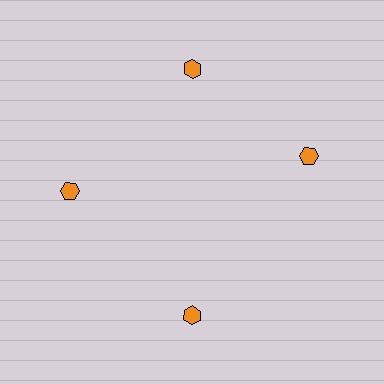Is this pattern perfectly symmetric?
No. The 4 orange hexagons are arranged in a ring, but one element near the 3 o'clock position is rotated out of alignment along the ring, breaking the 4-fold rotational symmetry.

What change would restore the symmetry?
The symmetry would be restored by rotating it back into even spacing with its neighbors so that all 4 hexagons sit at equal angles and equal distance from the center.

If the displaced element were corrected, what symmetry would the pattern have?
It would have 4-fold rotational symmetry — the pattern would map onto itself every 90 degrees.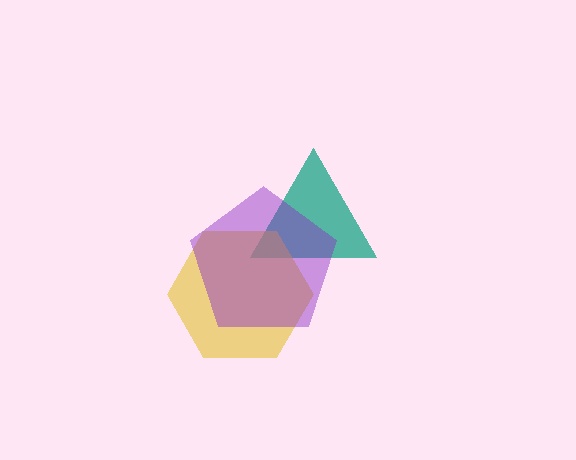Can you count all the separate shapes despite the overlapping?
Yes, there are 3 separate shapes.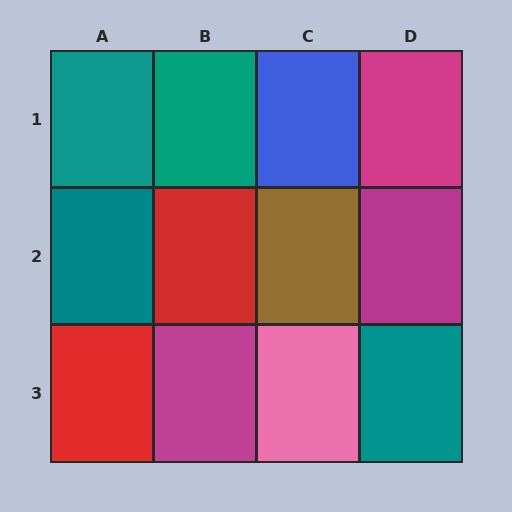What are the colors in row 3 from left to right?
Red, magenta, pink, teal.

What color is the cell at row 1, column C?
Blue.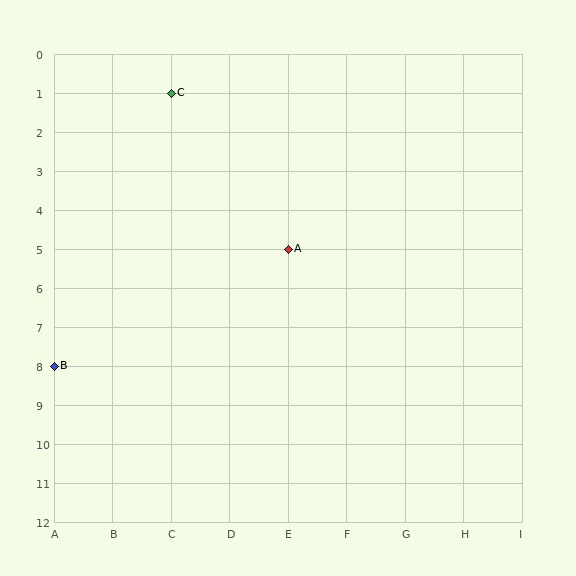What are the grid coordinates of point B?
Point B is at grid coordinates (A, 8).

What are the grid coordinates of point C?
Point C is at grid coordinates (C, 1).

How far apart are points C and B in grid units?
Points C and B are 2 columns and 7 rows apart (about 7.3 grid units diagonally).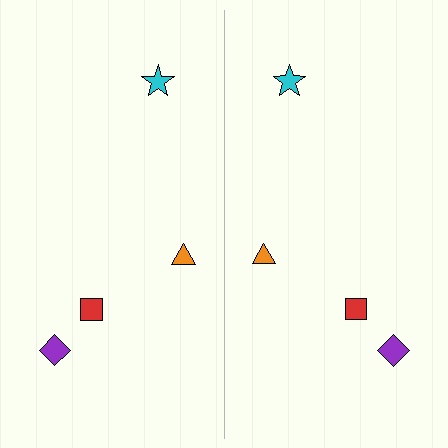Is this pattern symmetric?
Yes, this pattern has bilateral (reflection) symmetry.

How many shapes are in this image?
There are 8 shapes in this image.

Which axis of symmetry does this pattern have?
The pattern has a vertical axis of symmetry running through the center of the image.